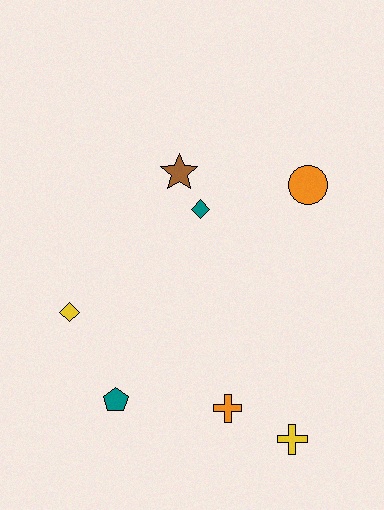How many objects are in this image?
There are 7 objects.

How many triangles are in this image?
There are no triangles.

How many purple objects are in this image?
There are no purple objects.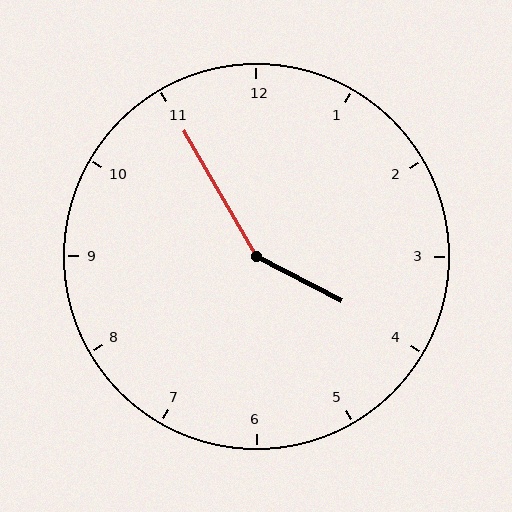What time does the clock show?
3:55.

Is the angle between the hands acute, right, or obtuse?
It is obtuse.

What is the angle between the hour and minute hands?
Approximately 148 degrees.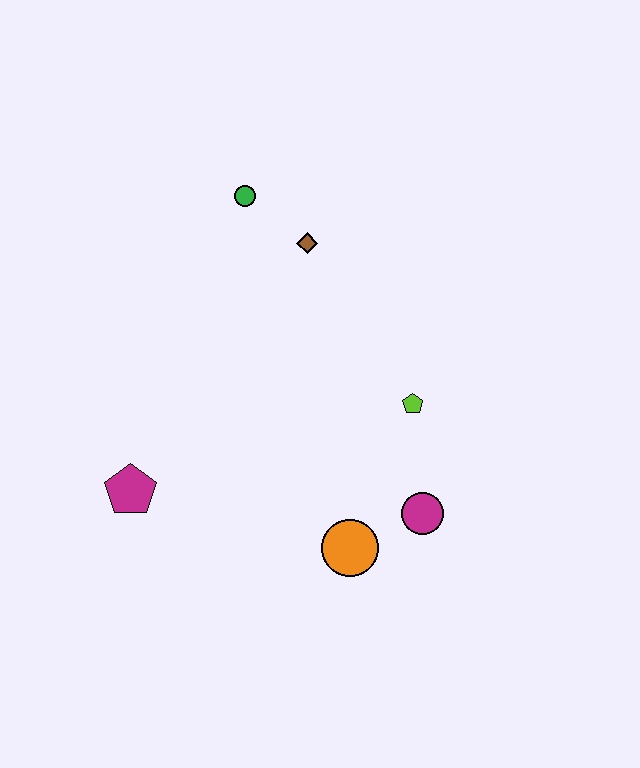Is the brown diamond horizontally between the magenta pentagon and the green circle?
No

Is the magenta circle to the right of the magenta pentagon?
Yes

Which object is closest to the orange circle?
The magenta circle is closest to the orange circle.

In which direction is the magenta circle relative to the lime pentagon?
The magenta circle is below the lime pentagon.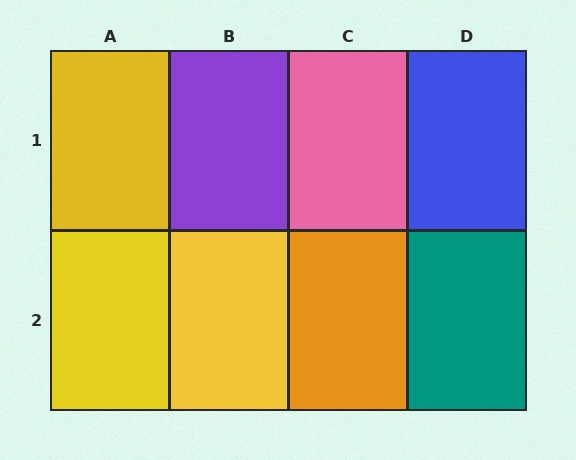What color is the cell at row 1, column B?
Purple.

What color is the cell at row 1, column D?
Blue.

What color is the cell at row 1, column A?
Yellow.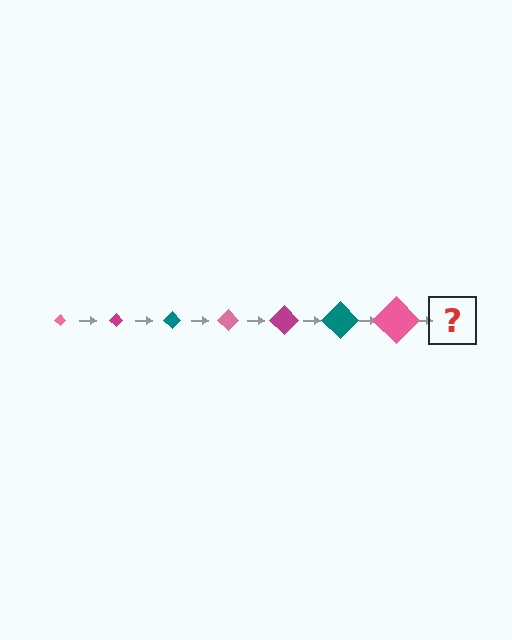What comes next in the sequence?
The next element should be a magenta diamond, larger than the previous one.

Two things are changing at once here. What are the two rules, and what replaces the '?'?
The two rules are that the diamond grows larger each step and the color cycles through pink, magenta, and teal. The '?' should be a magenta diamond, larger than the previous one.